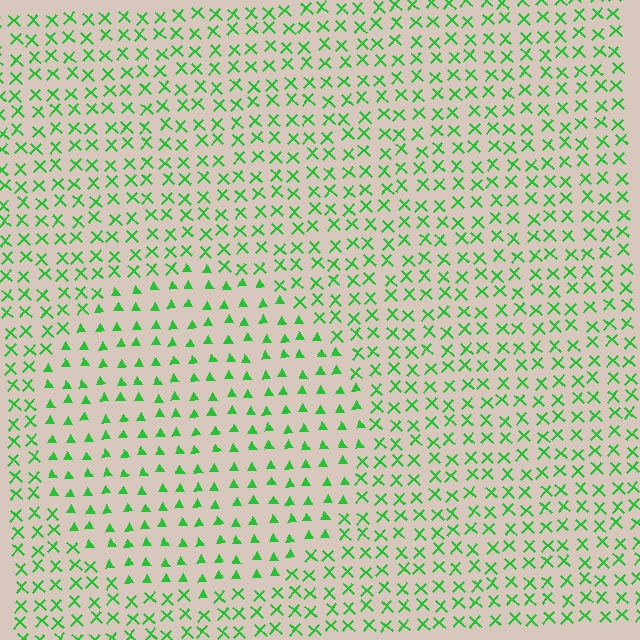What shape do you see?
I see a circle.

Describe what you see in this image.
The image is filled with small green elements arranged in a uniform grid. A circle-shaped region contains triangles, while the surrounding area contains X marks. The boundary is defined purely by the change in element shape.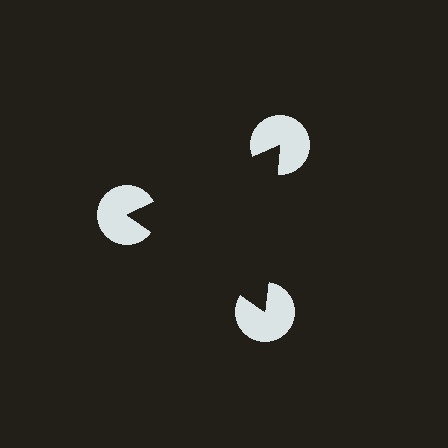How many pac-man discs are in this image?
There are 3 — one at each vertex of the illusory triangle.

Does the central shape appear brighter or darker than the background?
It typically appears slightly darker than the background, even though no actual brightness change is drawn.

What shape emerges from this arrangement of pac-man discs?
An illusory triangle — its edges are inferred from the aligned wedge cuts in the pac-man discs, not physically drawn.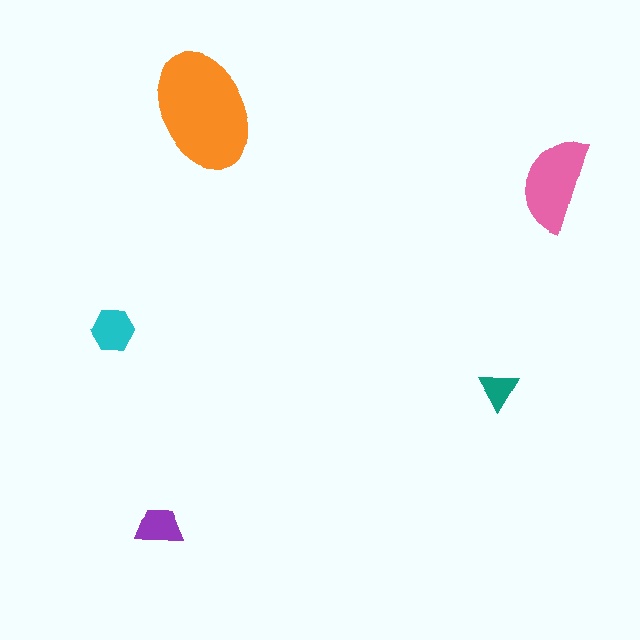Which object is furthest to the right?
The pink semicircle is rightmost.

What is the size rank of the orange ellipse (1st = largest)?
1st.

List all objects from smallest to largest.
The teal triangle, the purple trapezoid, the cyan hexagon, the pink semicircle, the orange ellipse.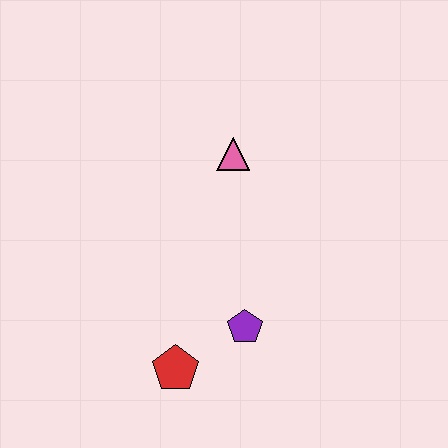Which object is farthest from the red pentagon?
The pink triangle is farthest from the red pentagon.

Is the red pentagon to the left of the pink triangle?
Yes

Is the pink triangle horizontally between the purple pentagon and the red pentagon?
Yes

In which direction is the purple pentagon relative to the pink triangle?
The purple pentagon is below the pink triangle.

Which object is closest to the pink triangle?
The purple pentagon is closest to the pink triangle.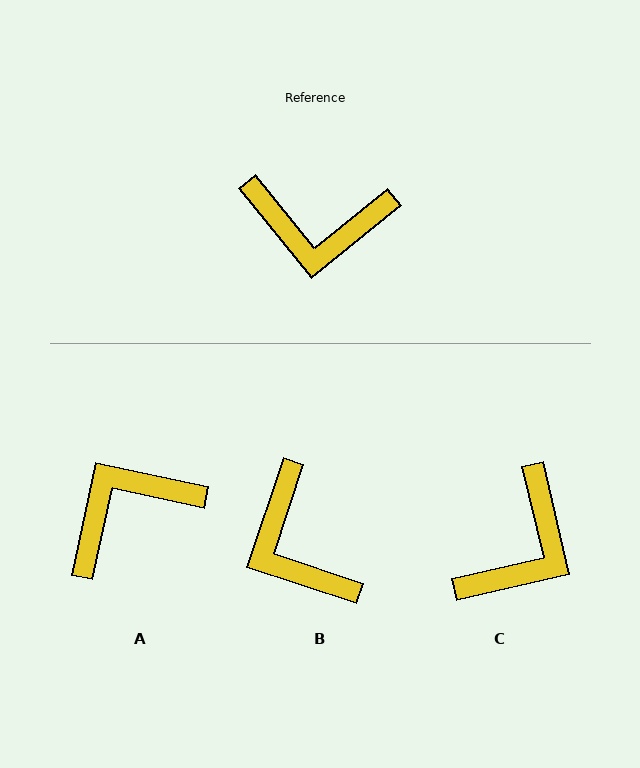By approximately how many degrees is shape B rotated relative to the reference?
Approximately 57 degrees clockwise.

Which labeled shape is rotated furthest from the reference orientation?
A, about 142 degrees away.